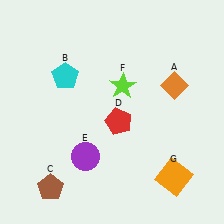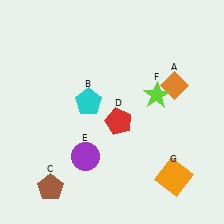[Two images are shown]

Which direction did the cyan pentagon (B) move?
The cyan pentagon (B) moved down.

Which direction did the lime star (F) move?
The lime star (F) moved right.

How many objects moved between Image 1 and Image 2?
2 objects moved between the two images.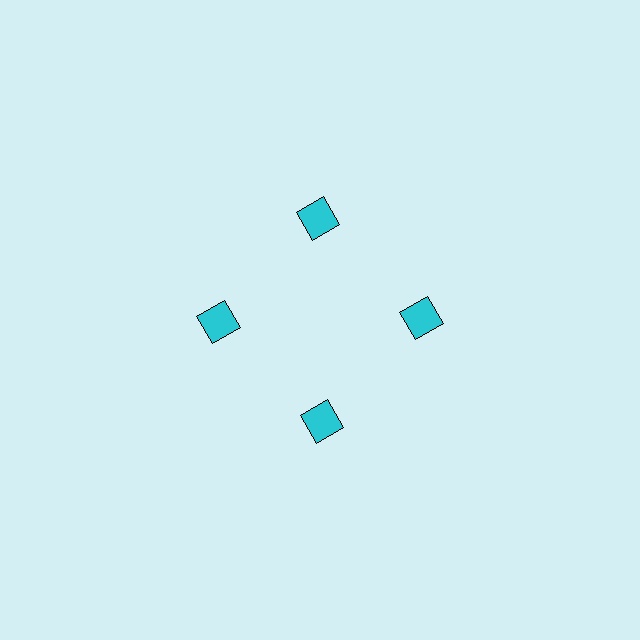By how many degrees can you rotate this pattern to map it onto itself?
The pattern maps onto itself every 90 degrees of rotation.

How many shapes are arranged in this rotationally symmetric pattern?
There are 4 shapes, arranged in 4 groups of 1.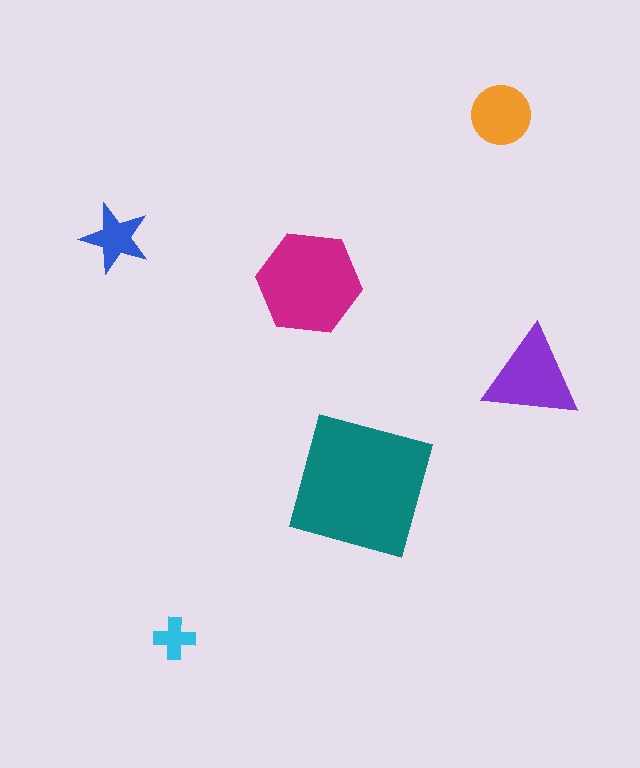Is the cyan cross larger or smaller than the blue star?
Smaller.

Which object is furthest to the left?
The blue star is leftmost.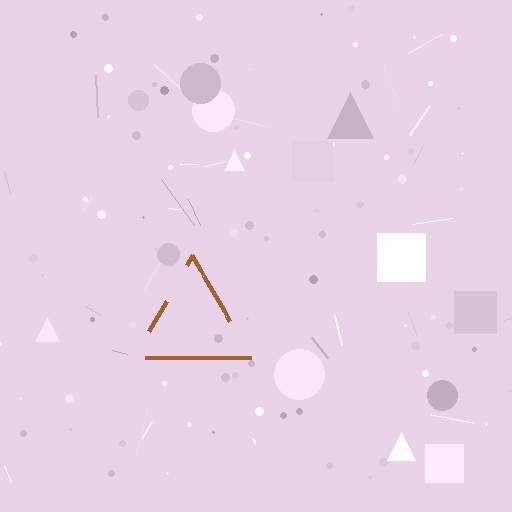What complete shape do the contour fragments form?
The contour fragments form a triangle.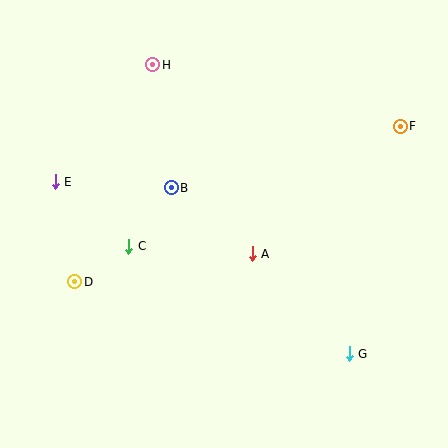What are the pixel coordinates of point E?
Point E is at (55, 182).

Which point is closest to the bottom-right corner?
Point G is closest to the bottom-right corner.